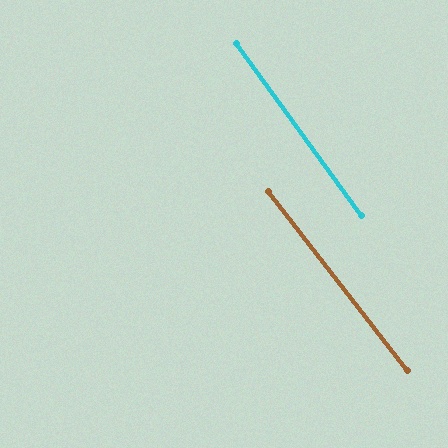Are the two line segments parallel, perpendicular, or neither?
Parallel — their directions differ by only 1.9°.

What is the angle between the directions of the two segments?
Approximately 2 degrees.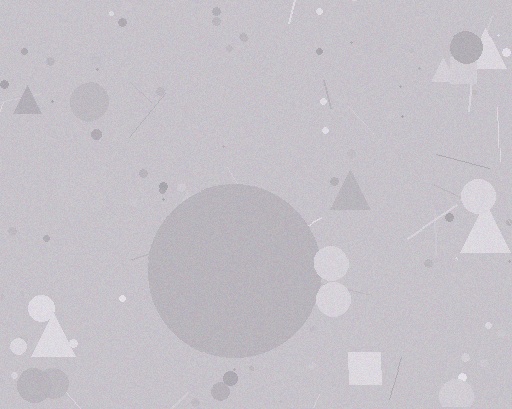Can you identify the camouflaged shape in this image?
The camouflaged shape is a circle.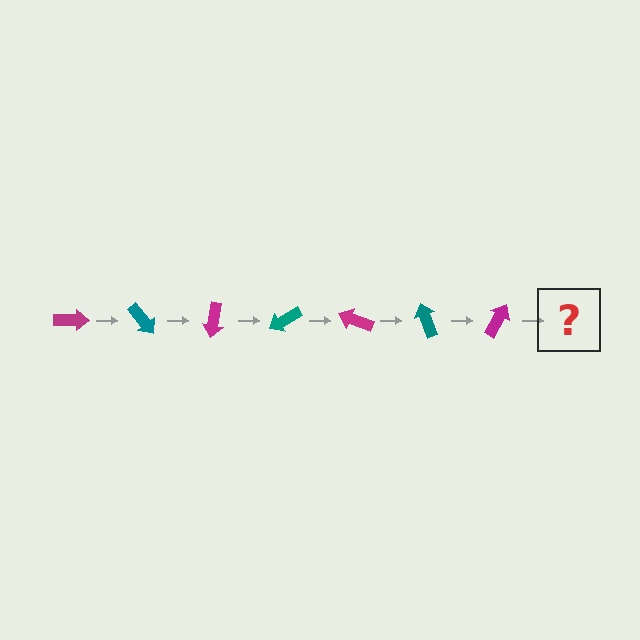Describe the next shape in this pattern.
It should be a teal arrow, rotated 350 degrees from the start.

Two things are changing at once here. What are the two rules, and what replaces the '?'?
The two rules are that it rotates 50 degrees each step and the color cycles through magenta and teal. The '?' should be a teal arrow, rotated 350 degrees from the start.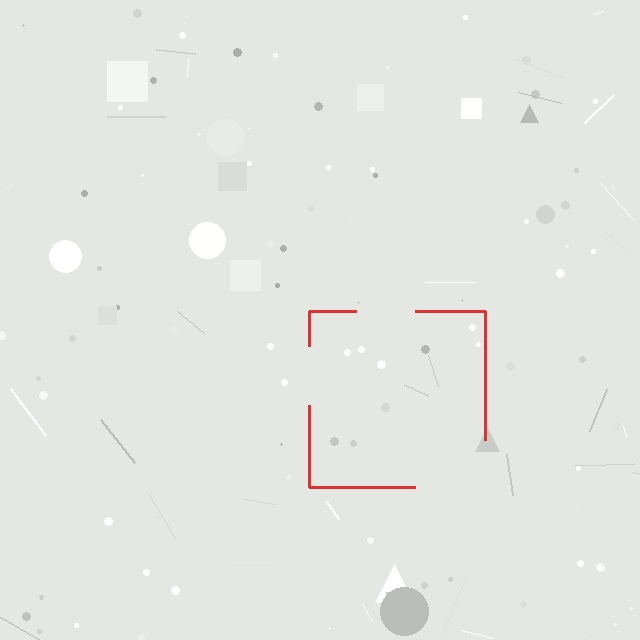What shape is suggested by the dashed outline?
The dashed outline suggests a square.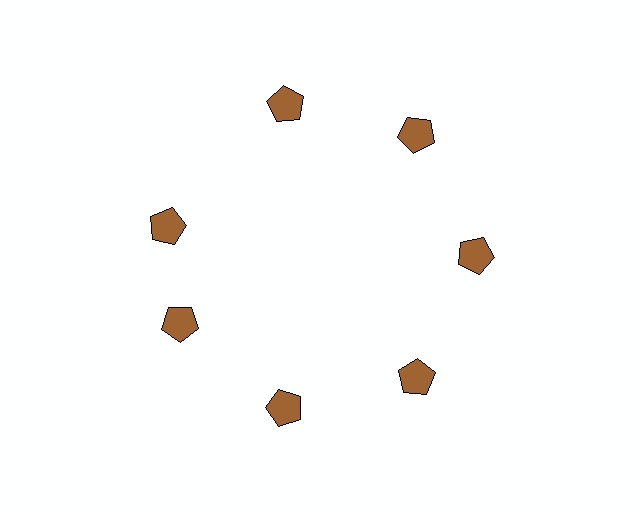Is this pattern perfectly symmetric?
No. The 7 brown pentagons are arranged in a ring, but one element near the 10 o'clock position is rotated out of alignment along the ring, breaking the 7-fold rotational symmetry.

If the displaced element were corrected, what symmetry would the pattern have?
It would have 7-fold rotational symmetry — the pattern would map onto itself every 51 degrees.